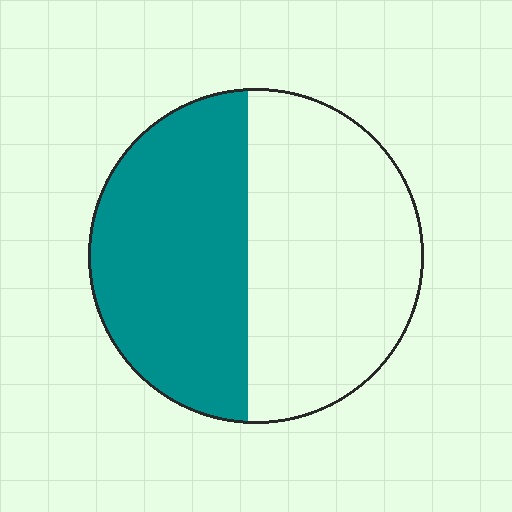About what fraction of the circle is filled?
About one half (1/2).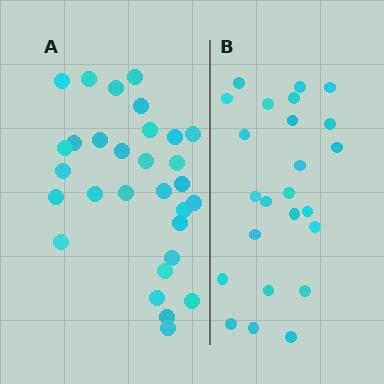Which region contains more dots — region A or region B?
Region A (the left region) has more dots.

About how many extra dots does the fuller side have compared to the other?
Region A has about 6 more dots than region B.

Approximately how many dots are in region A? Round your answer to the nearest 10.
About 30 dots.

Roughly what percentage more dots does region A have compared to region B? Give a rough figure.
About 25% more.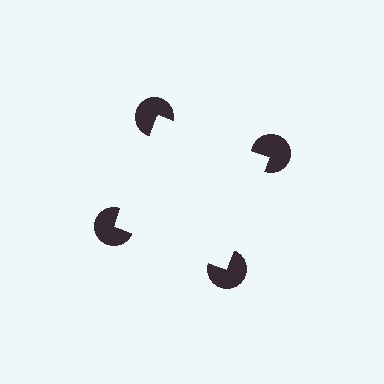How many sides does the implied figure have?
4 sides.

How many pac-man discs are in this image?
There are 4 — one at each vertex of the illusory square.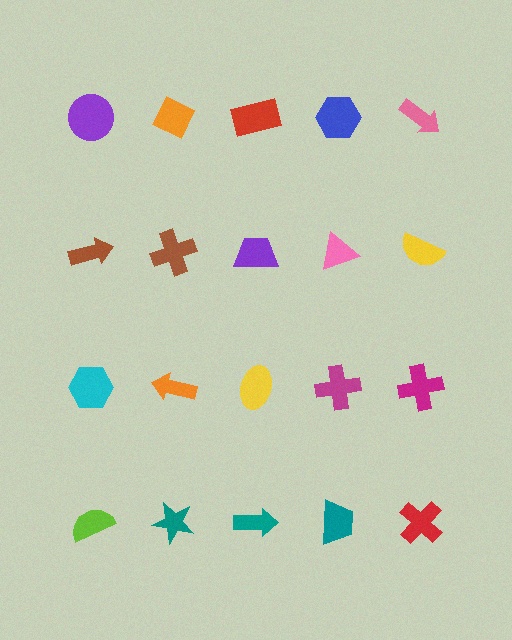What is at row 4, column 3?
A teal arrow.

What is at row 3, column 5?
A magenta cross.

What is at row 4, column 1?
A lime semicircle.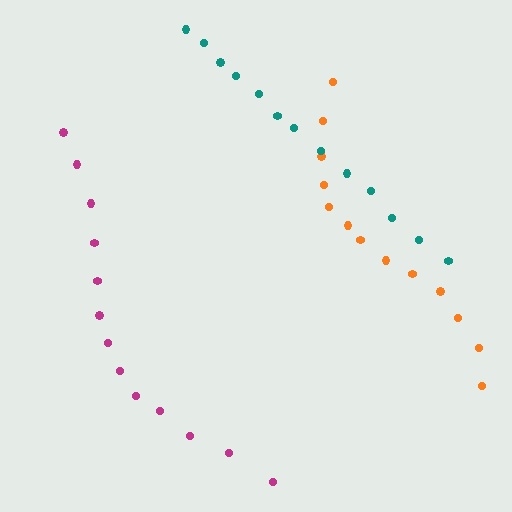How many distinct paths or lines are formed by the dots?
There are 3 distinct paths.